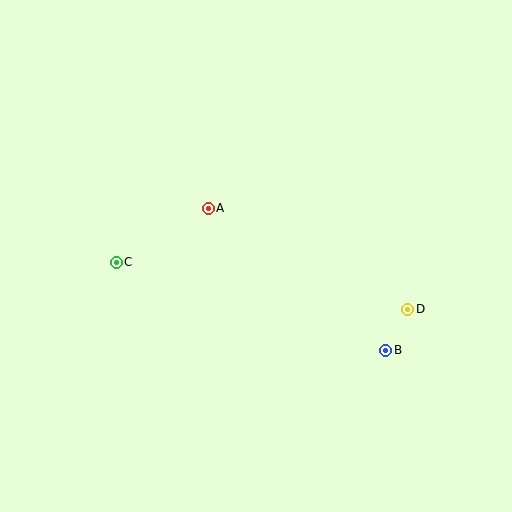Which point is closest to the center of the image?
Point A at (208, 208) is closest to the center.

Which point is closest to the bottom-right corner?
Point B is closest to the bottom-right corner.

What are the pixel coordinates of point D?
Point D is at (408, 309).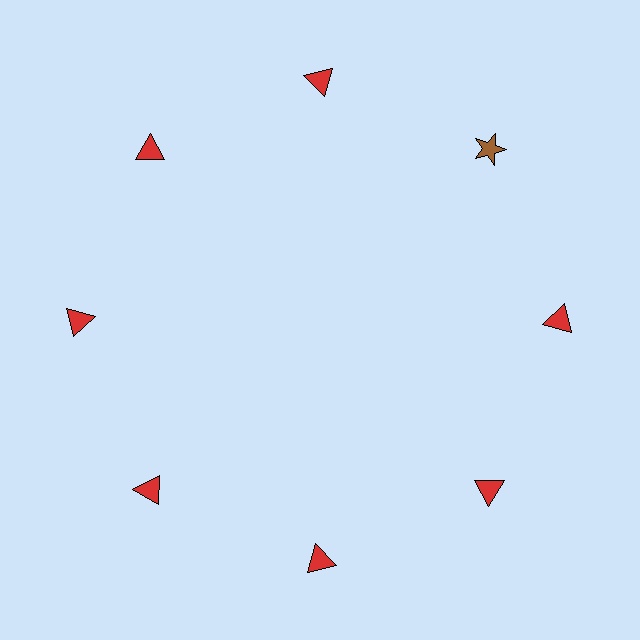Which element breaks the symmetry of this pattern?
The brown star at roughly the 2 o'clock position breaks the symmetry. All other shapes are red triangles.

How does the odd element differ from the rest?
It differs in both color (brown instead of red) and shape (star instead of triangle).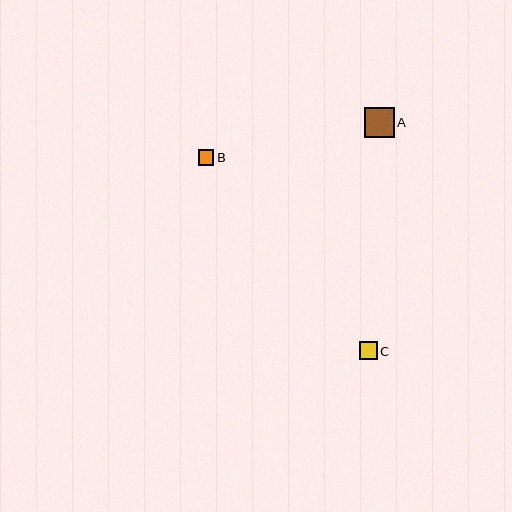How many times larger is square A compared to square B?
Square A is approximately 2.0 times the size of square B.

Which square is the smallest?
Square B is the smallest with a size of approximately 15 pixels.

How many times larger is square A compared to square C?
Square A is approximately 1.7 times the size of square C.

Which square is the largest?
Square A is the largest with a size of approximately 30 pixels.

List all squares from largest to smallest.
From largest to smallest: A, C, B.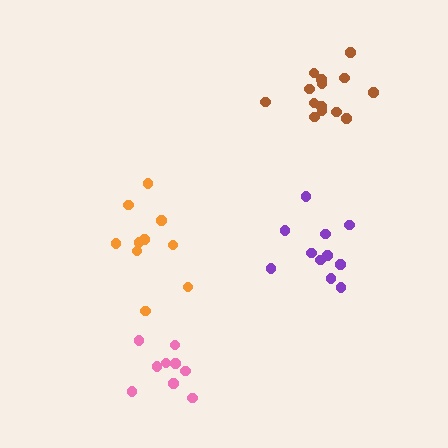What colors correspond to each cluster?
The clusters are colored: orange, pink, brown, purple.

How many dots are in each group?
Group 1: 10 dots, Group 2: 9 dots, Group 3: 14 dots, Group 4: 11 dots (44 total).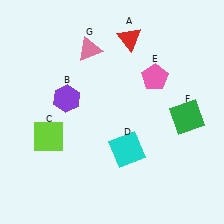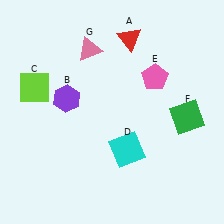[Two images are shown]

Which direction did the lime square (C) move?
The lime square (C) moved up.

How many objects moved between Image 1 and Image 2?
1 object moved between the two images.